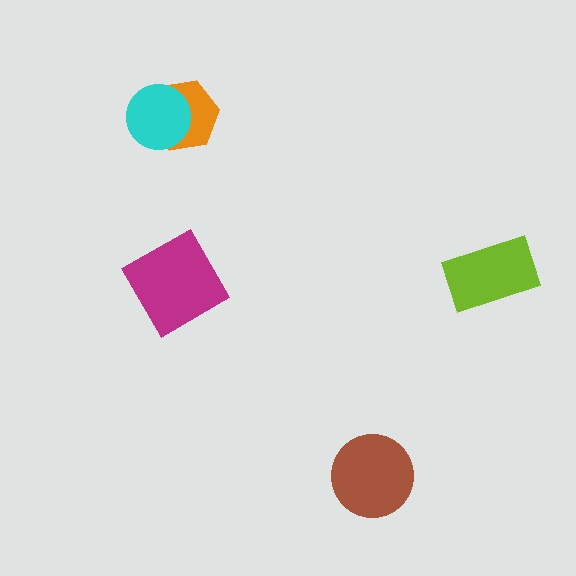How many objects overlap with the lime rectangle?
0 objects overlap with the lime rectangle.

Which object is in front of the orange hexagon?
The cyan circle is in front of the orange hexagon.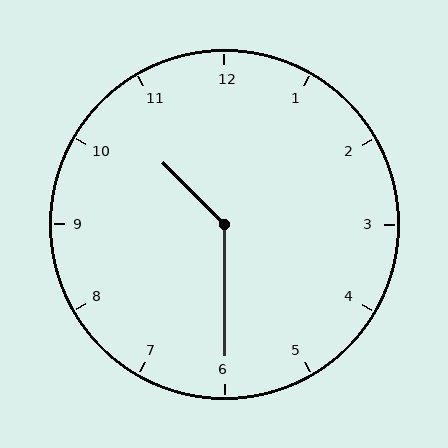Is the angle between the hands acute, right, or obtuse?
It is obtuse.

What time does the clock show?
10:30.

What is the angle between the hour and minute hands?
Approximately 135 degrees.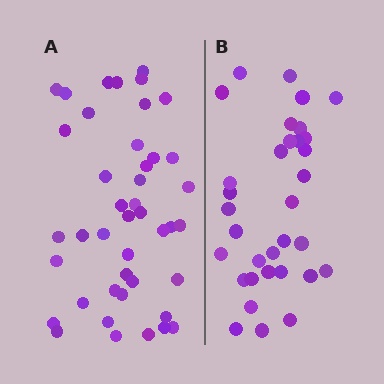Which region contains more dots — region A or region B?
Region A (the left region) has more dots.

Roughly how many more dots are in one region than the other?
Region A has roughly 10 or so more dots than region B.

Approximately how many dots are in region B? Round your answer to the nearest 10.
About 30 dots. (The exact count is 33, which rounds to 30.)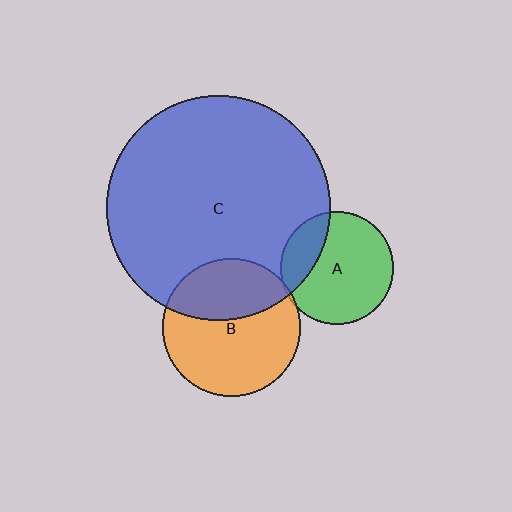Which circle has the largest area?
Circle C (blue).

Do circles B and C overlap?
Yes.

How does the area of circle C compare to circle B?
Approximately 2.6 times.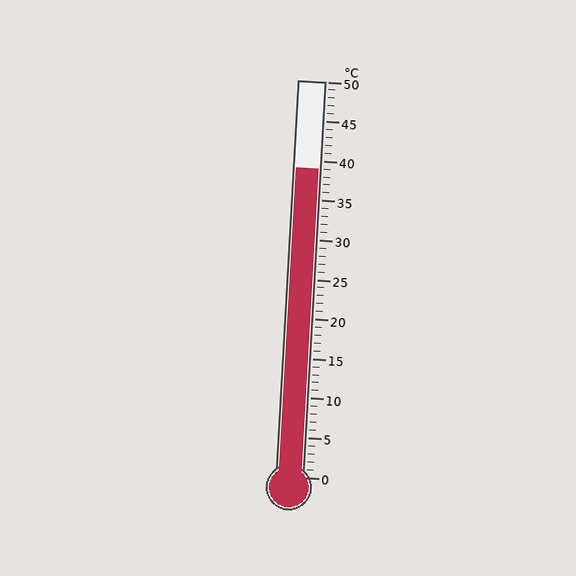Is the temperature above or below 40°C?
The temperature is below 40°C.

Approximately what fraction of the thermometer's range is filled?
The thermometer is filled to approximately 80% of its range.